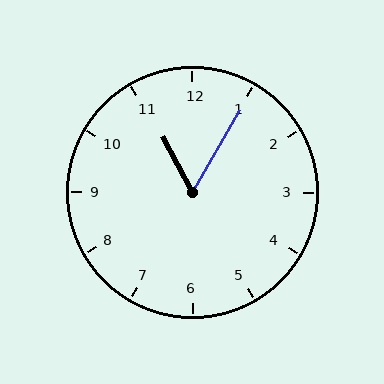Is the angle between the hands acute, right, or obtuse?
It is acute.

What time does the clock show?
11:05.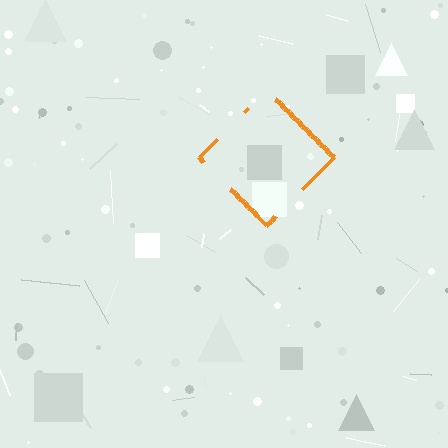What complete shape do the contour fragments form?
The contour fragments form a diamond.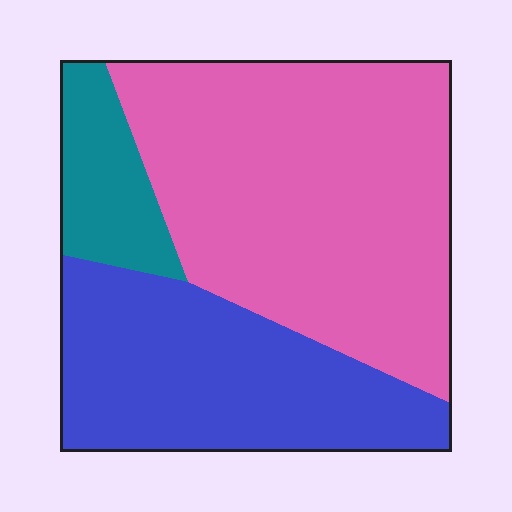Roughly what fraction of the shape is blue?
Blue takes up about one third (1/3) of the shape.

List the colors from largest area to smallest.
From largest to smallest: pink, blue, teal.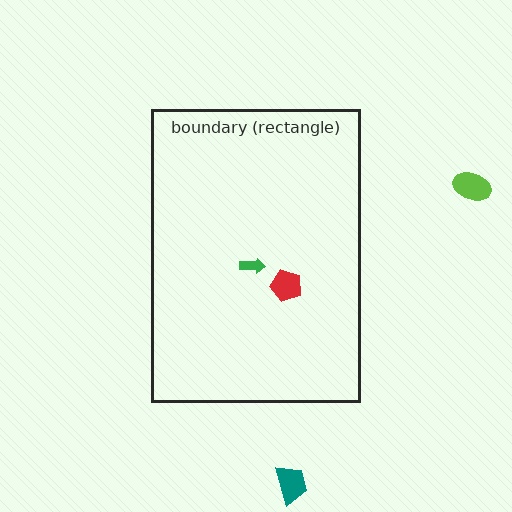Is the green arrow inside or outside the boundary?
Inside.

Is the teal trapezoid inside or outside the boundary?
Outside.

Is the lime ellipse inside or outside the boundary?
Outside.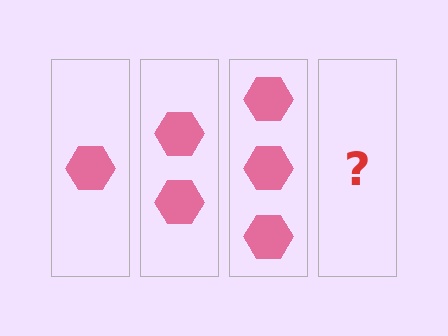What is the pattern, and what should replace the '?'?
The pattern is that each step adds one more hexagon. The '?' should be 4 hexagons.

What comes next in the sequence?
The next element should be 4 hexagons.